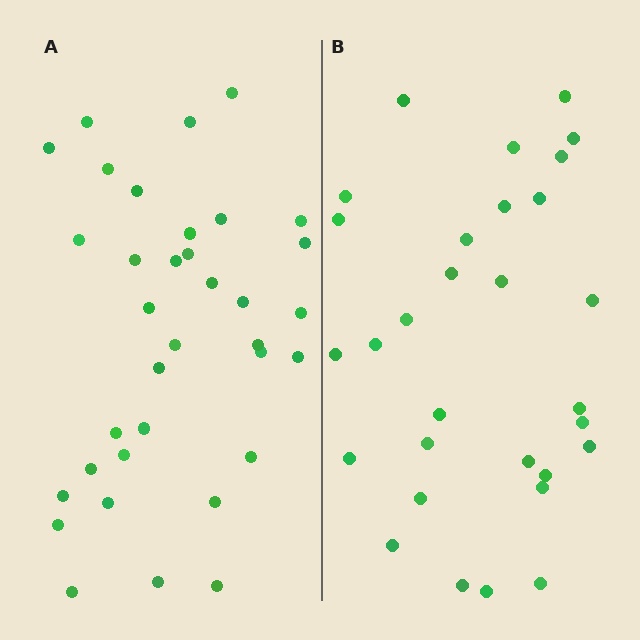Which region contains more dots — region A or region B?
Region A (the left region) has more dots.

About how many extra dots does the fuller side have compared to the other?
Region A has about 5 more dots than region B.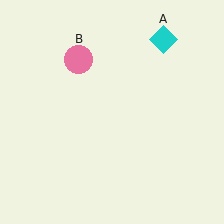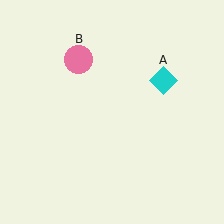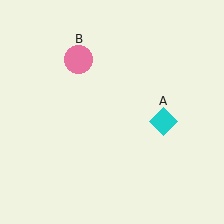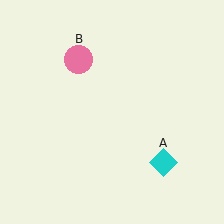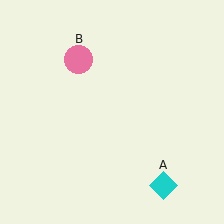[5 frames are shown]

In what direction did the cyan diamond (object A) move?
The cyan diamond (object A) moved down.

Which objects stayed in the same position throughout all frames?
Pink circle (object B) remained stationary.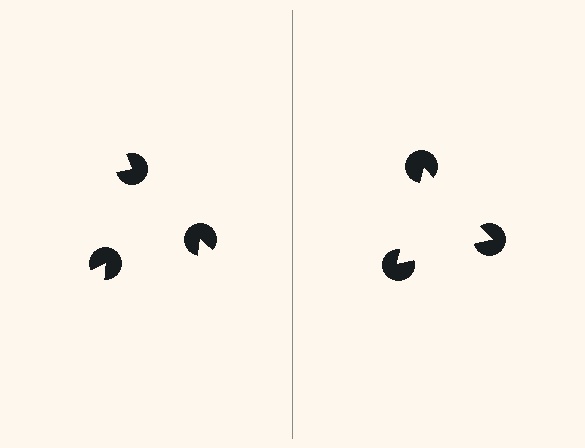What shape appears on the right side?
An illusory triangle.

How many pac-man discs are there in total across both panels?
6 — 3 on each side.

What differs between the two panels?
The pac-man discs are positioned identically on both sides; only the wedge orientations differ. On the right they align to a triangle; on the left they are misaligned.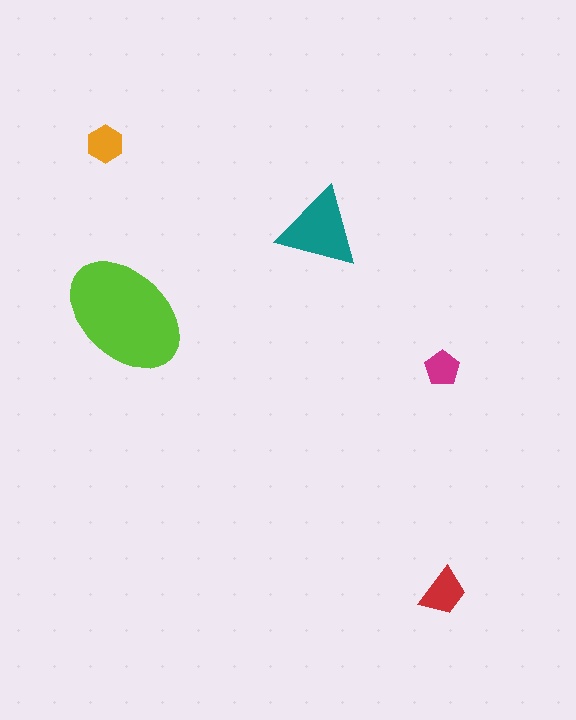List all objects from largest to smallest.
The lime ellipse, the teal triangle, the red trapezoid, the orange hexagon, the magenta pentagon.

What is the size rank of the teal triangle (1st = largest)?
2nd.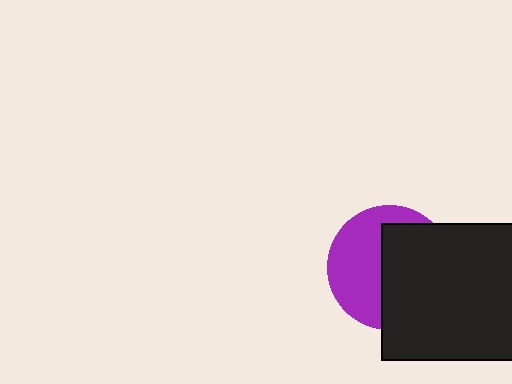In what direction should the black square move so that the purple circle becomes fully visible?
The black square should move right. That is the shortest direction to clear the overlap and leave the purple circle fully visible.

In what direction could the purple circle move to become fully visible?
The purple circle could move left. That would shift it out from behind the black square entirely.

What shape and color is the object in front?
The object in front is a black square.